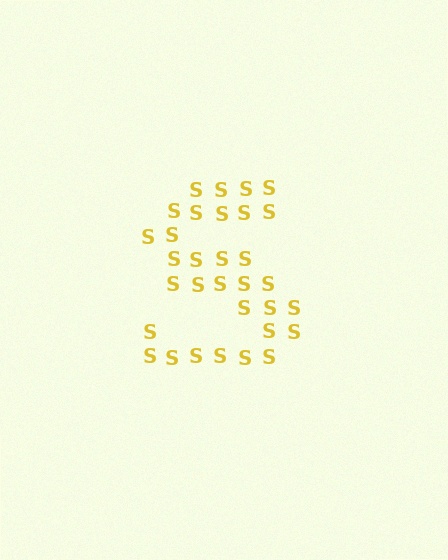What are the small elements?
The small elements are letter S's.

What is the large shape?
The large shape is the letter S.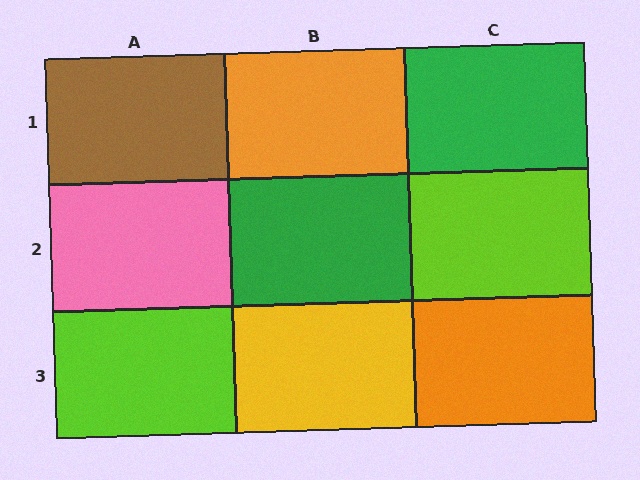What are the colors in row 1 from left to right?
Brown, orange, green.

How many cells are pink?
1 cell is pink.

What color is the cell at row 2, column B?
Green.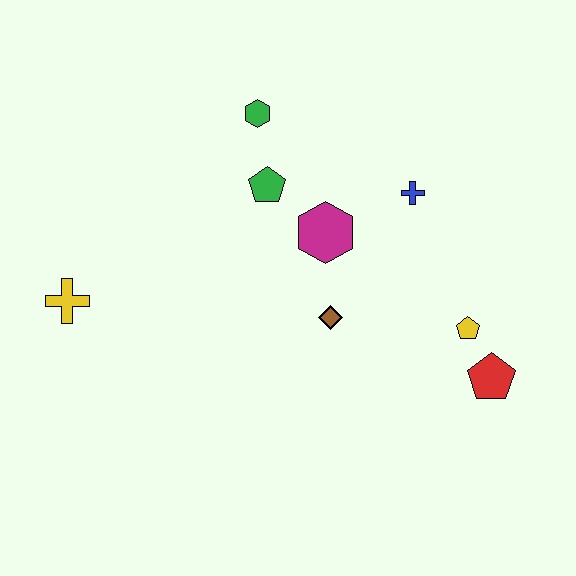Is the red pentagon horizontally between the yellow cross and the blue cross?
No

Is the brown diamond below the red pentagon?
No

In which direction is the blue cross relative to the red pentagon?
The blue cross is above the red pentagon.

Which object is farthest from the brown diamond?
The yellow cross is farthest from the brown diamond.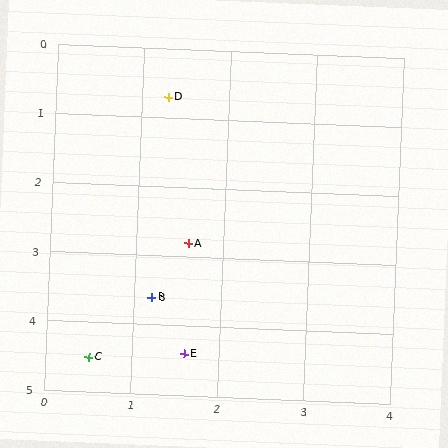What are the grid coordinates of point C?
Point C is at approximately (0.5, 4.5).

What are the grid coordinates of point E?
Point E is at approximately (1.6, 4.4).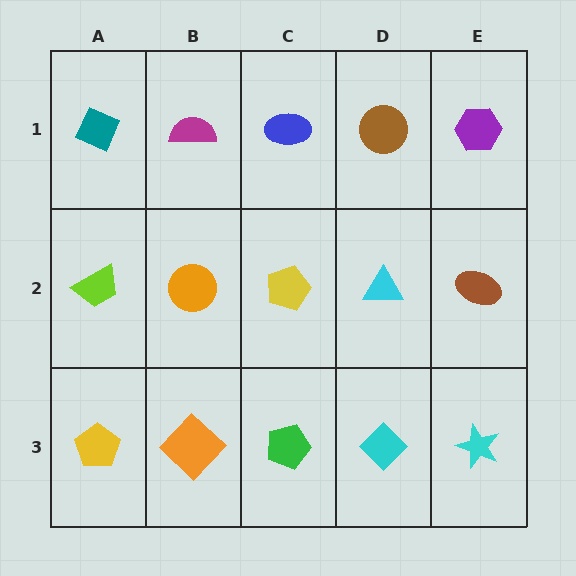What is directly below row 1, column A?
A lime trapezoid.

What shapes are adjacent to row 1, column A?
A lime trapezoid (row 2, column A), a magenta semicircle (row 1, column B).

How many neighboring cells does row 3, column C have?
3.